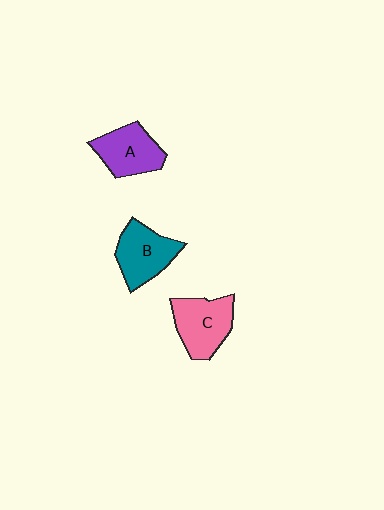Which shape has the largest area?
Shape C (pink).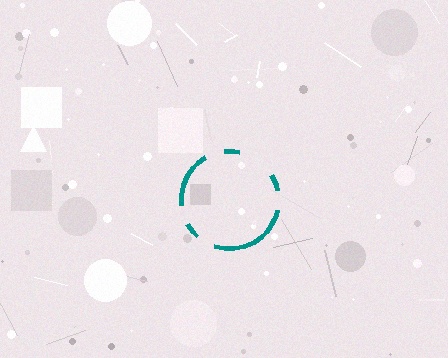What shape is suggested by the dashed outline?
The dashed outline suggests a circle.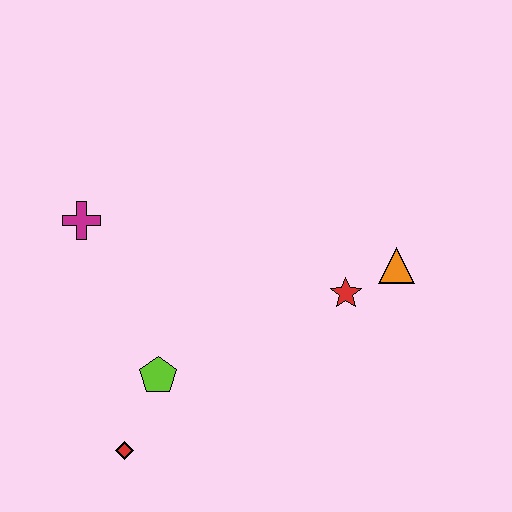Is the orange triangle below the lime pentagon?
No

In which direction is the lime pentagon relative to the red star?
The lime pentagon is to the left of the red star.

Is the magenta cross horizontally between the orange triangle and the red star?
No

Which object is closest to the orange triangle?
The red star is closest to the orange triangle.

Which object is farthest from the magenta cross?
The orange triangle is farthest from the magenta cross.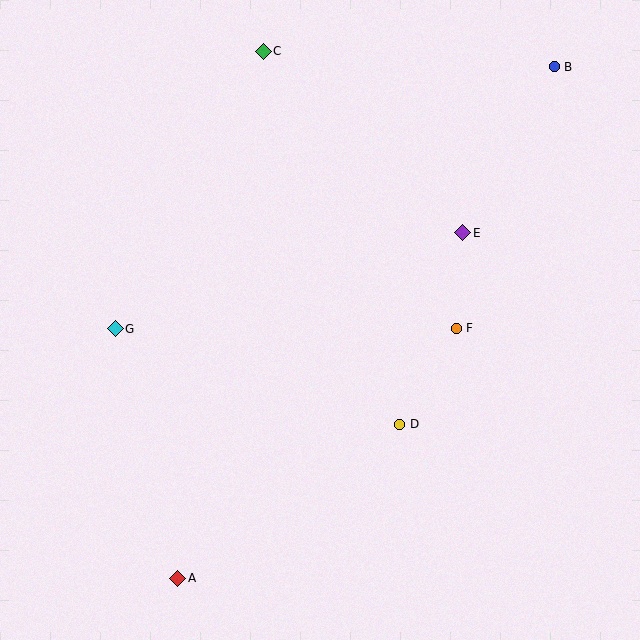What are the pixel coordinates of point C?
Point C is at (263, 51).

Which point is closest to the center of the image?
Point D at (400, 424) is closest to the center.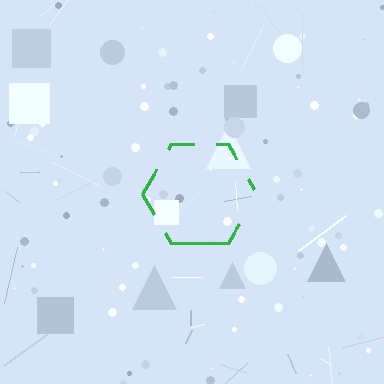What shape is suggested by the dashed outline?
The dashed outline suggests a hexagon.